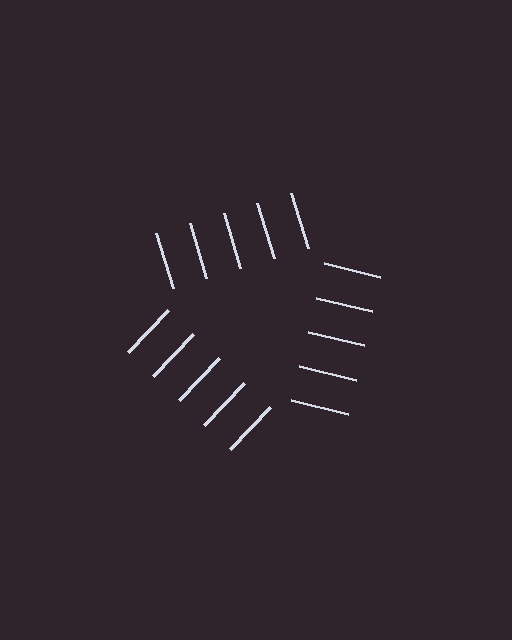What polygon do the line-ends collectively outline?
An illusory triangle — the line segments terminate on its edges but no continuous stroke is drawn.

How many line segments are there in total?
15 — 5 along each of the 3 edges.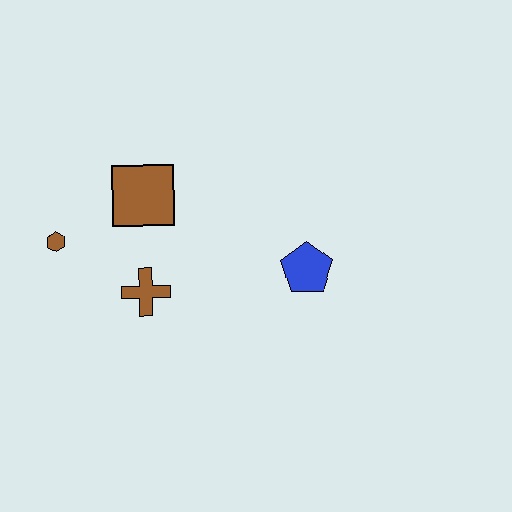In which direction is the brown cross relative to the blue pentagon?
The brown cross is to the left of the blue pentagon.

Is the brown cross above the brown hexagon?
No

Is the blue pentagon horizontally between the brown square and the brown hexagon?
No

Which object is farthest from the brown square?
The blue pentagon is farthest from the brown square.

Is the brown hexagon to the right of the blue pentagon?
No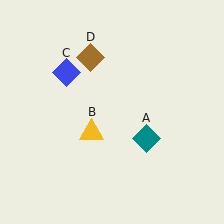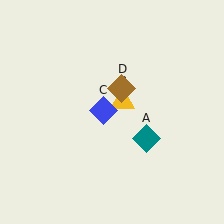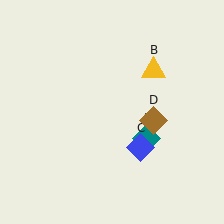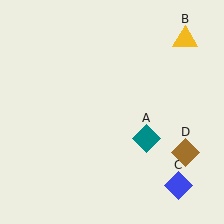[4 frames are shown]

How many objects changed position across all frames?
3 objects changed position: yellow triangle (object B), blue diamond (object C), brown diamond (object D).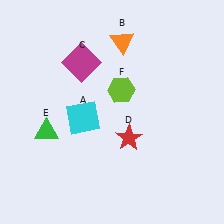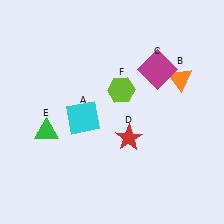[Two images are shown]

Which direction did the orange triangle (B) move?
The orange triangle (B) moved right.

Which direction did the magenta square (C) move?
The magenta square (C) moved right.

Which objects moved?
The objects that moved are: the orange triangle (B), the magenta square (C).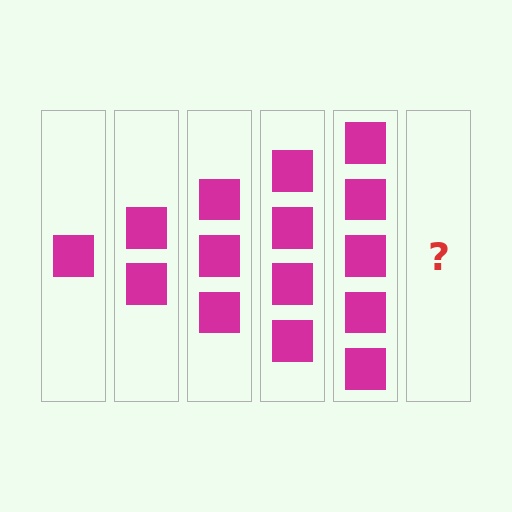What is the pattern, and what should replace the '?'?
The pattern is that each step adds one more square. The '?' should be 6 squares.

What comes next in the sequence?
The next element should be 6 squares.